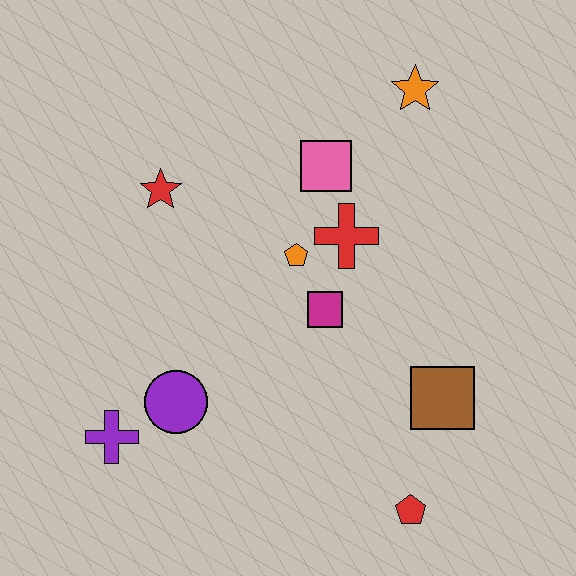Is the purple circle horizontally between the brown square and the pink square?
No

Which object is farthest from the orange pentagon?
The red pentagon is farthest from the orange pentagon.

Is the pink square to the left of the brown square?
Yes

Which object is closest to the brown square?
The red pentagon is closest to the brown square.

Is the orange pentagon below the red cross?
Yes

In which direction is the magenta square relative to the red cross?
The magenta square is below the red cross.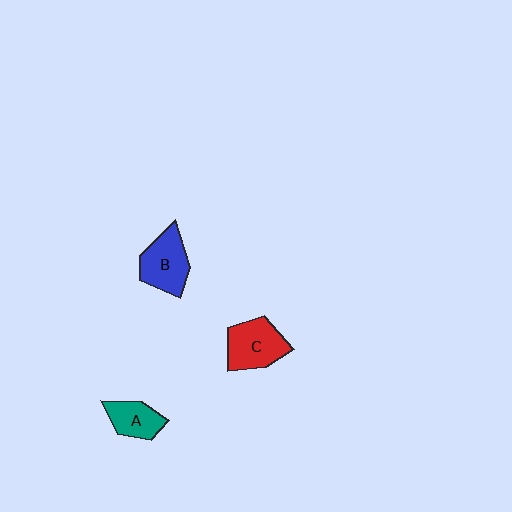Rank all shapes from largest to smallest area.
From largest to smallest: C (red), B (blue), A (teal).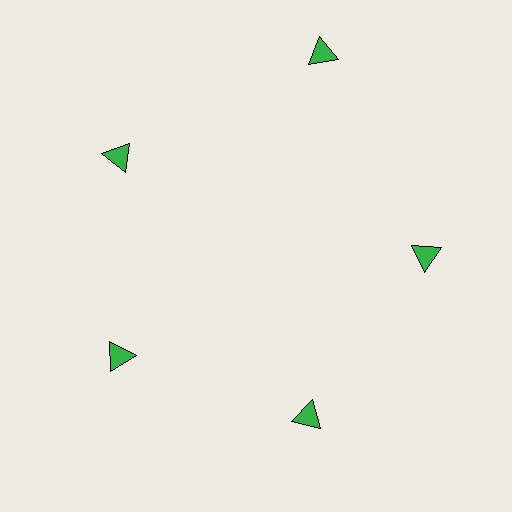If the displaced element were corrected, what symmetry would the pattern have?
It would have 5-fold rotational symmetry — the pattern would map onto itself every 72 degrees.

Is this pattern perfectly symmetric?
No. The 5 green triangles are arranged in a ring, but one element near the 1 o'clock position is pushed outward from the center, breaking the 5-fold rotational symmetry.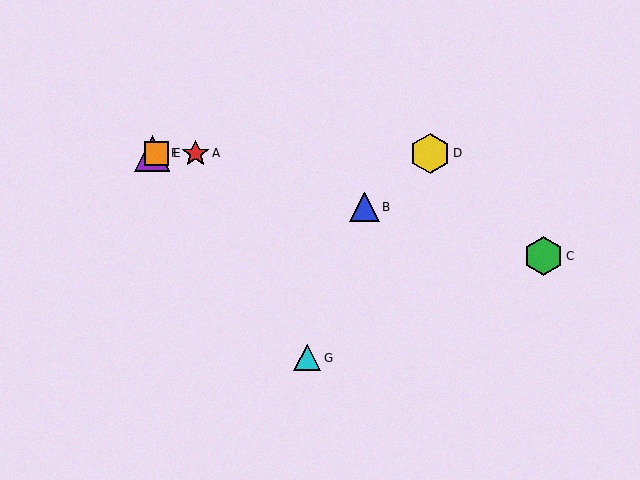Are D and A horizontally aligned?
Yes, both are at y≈153.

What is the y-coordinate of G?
Object G is at y≈358.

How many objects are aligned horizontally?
4 objects (A, D, E, F) are aligned horizontally.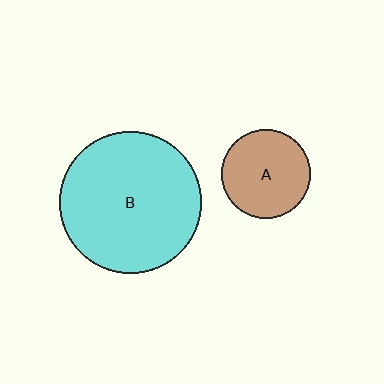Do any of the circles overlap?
No, none of the circles overlap.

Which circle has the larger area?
Circle B (cyan).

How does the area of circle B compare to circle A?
Approximately 2.5 times.